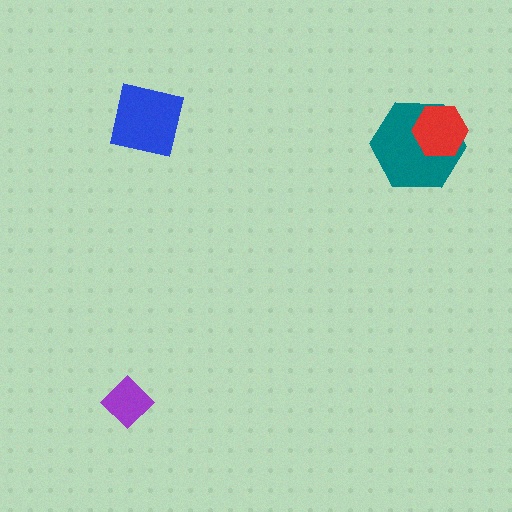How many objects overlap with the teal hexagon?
1 object overlaps with the teal hexagon.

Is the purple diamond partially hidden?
No, no other shape covers it.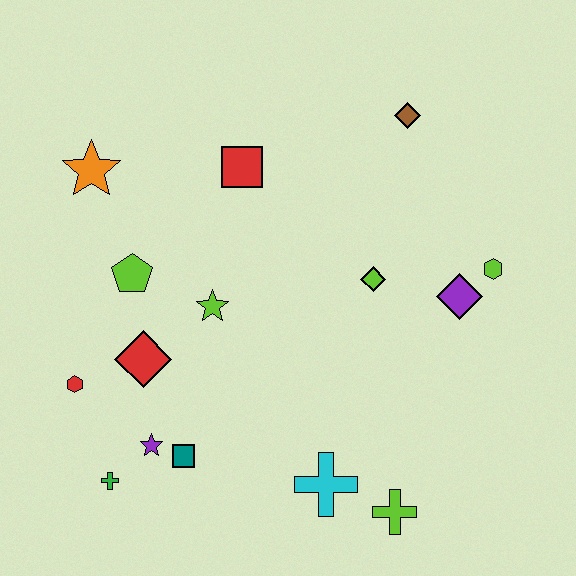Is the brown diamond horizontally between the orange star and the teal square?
No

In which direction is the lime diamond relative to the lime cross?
The lime diamond is above the lime cross.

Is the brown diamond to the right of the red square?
Yes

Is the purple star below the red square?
Yes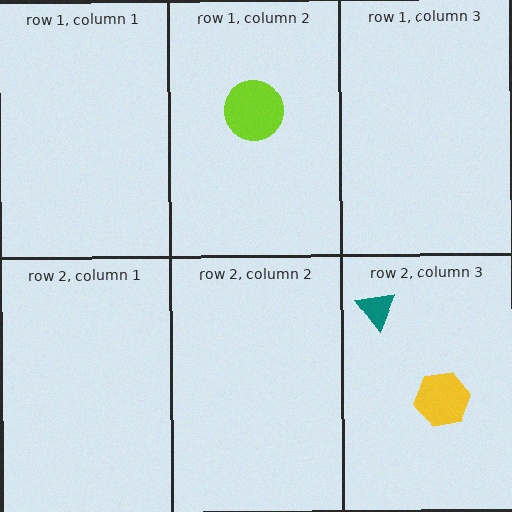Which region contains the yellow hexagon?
The row 2, column 3 region.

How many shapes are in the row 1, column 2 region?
1.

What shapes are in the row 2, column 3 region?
The yellow hexagon, the teal triangle.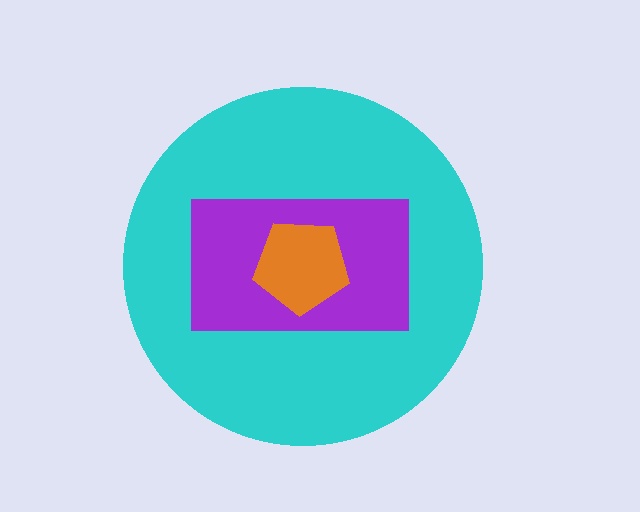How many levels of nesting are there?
3.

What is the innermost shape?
The orange pentagon.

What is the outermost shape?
The cyan circle.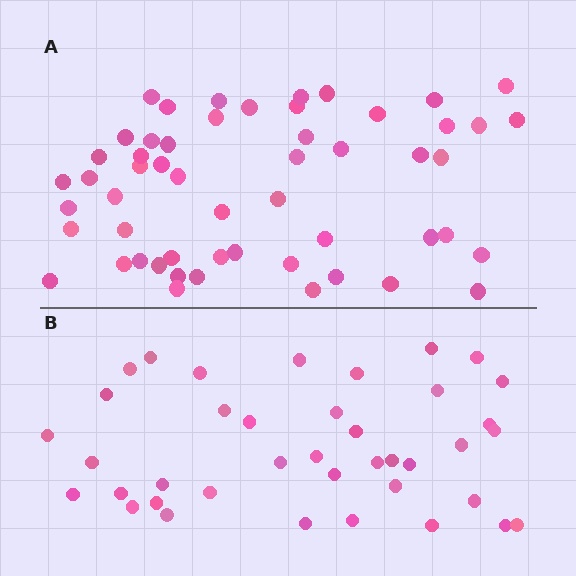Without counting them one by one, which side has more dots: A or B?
Region A (the top region) has more dots.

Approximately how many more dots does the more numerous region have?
Region A has approximately 15 more dots than region B.